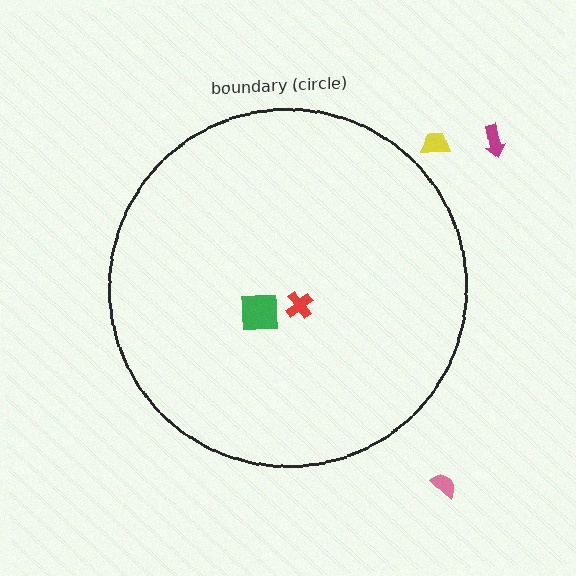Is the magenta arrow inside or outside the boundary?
Outside.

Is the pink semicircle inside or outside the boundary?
Outside.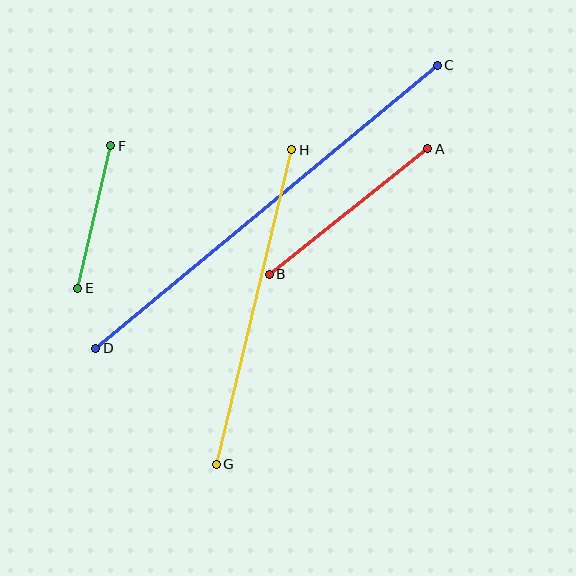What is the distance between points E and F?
The distance is approximately 146 pixels.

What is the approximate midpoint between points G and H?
The midpoint is at approximately (254, 307) pixels.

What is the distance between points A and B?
The distance is approximately 202 pixels.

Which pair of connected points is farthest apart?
Points C and D are farthest apart.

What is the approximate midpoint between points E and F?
The midpoint is at approximately (94, 217) pixels.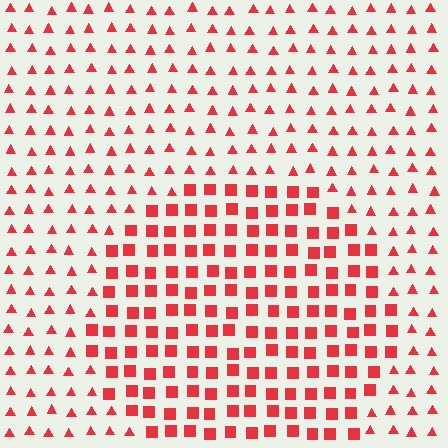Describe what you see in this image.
The image is filled with small red elements arranged in a uniform grid. A circle-shaped region contains squares, while the surrounding area contains triangles. The boundary is defined purely by the change in element shape.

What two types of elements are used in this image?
The image uses squares inside the circle region and triangles outside it.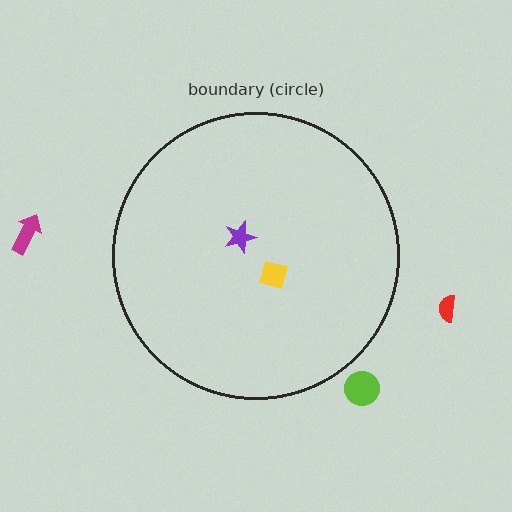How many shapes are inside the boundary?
2 inside, 3 outside.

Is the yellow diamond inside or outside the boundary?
Inside.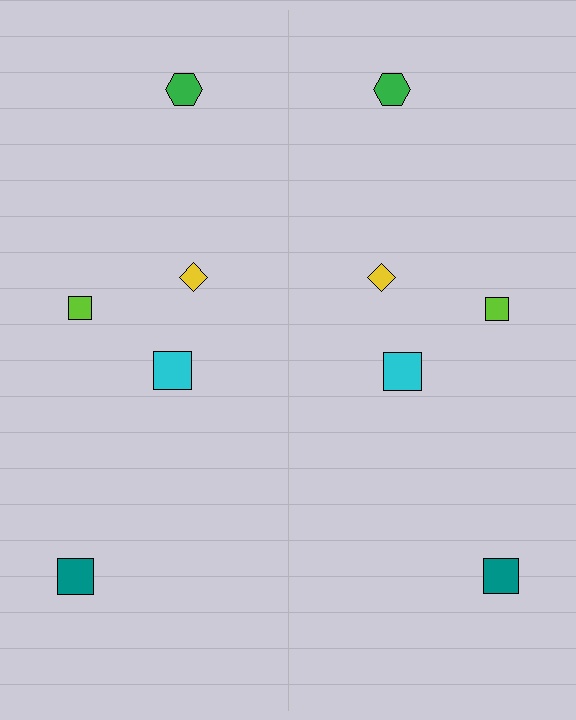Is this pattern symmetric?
Yes, this pattern has bilateral (reflection) symmetry.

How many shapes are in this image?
There are 10 shapes in this image.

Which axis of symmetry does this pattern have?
The pattern has a vertical axis of symmetry running through the center of the image.